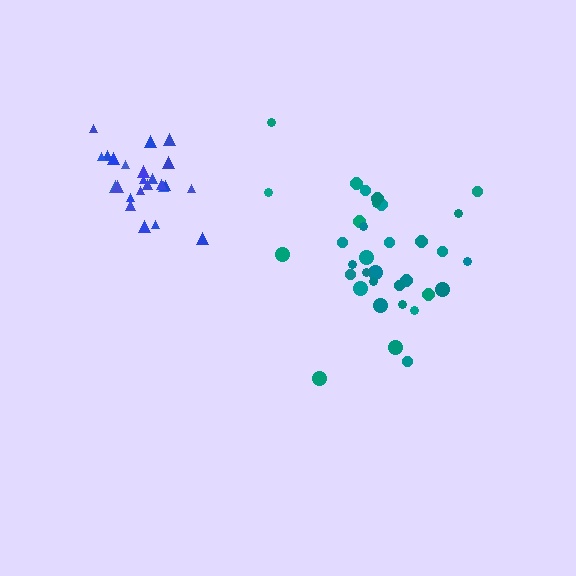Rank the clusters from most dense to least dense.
blue, teal.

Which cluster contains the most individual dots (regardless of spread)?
Teal (34).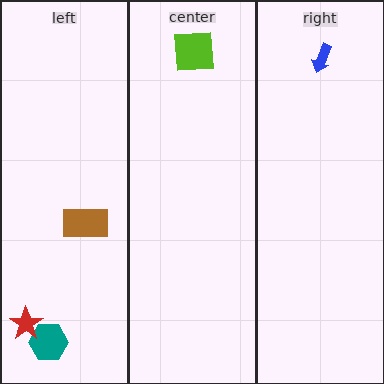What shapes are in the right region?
The blue arrow.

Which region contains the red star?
The left region.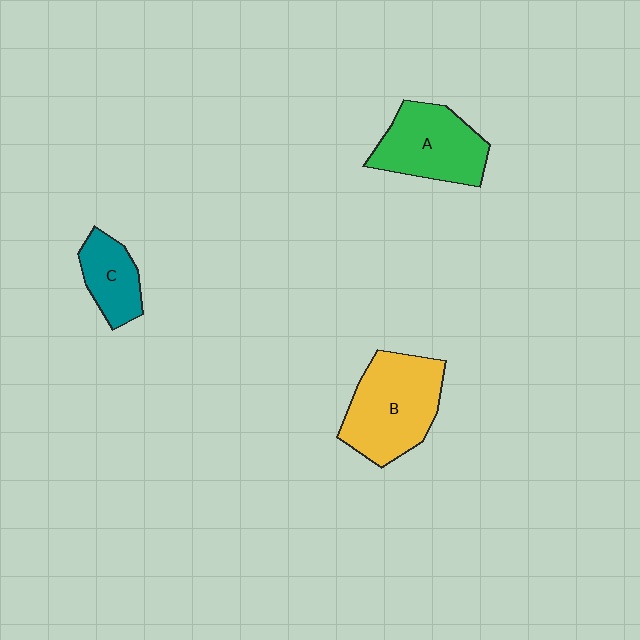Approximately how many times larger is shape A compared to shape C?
Approximately 1.7 times.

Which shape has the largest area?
Shape B (yellow).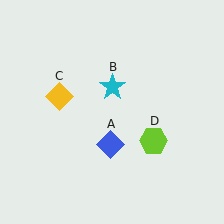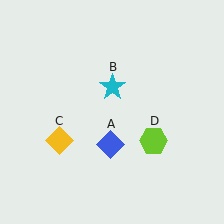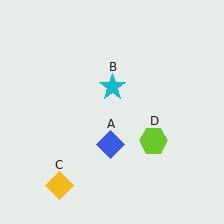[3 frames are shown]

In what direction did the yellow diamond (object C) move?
The yellow diamond (object C) moved down.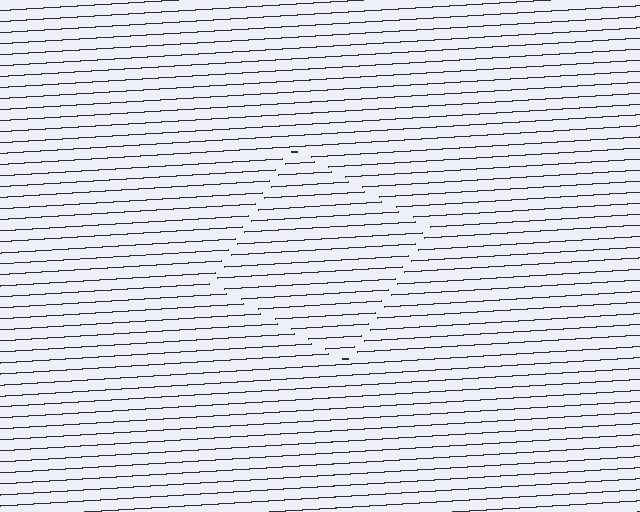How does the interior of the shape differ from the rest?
The interior of the shape contains the same grating, shifted by half a period — the contour is defined by the phase discontinuity where line-ends from the inner and outer gratings abut.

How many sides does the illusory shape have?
4 sides — the line-ends trace a square.